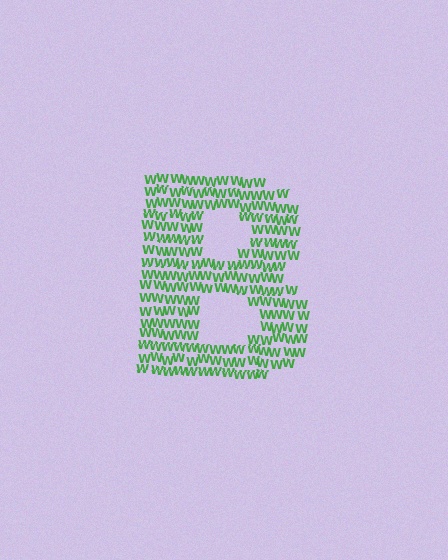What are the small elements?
The small elements are letter W's.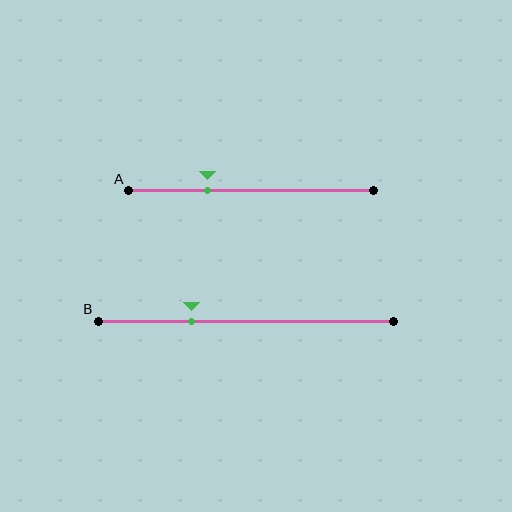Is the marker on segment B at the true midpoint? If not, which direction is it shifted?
No, the marker on segment B is shifted to the left by about 18% of the segment length.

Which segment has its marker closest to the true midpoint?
Segment A has its marker closest to the true midpoint.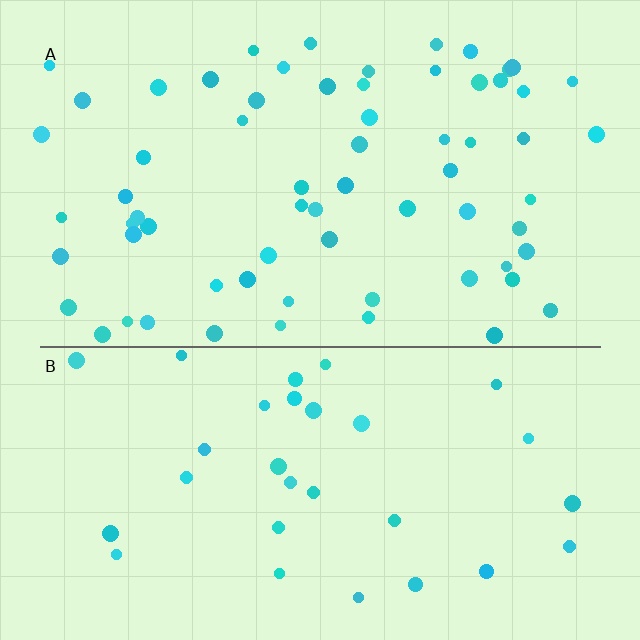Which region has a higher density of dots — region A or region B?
A (the top).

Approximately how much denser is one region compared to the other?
Approximately 2.1× — region A over region B.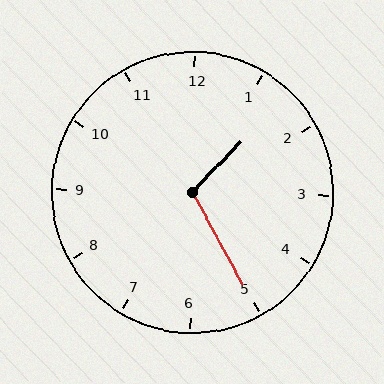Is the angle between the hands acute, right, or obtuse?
It is obtuse.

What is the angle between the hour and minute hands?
Approximately 108 degrees.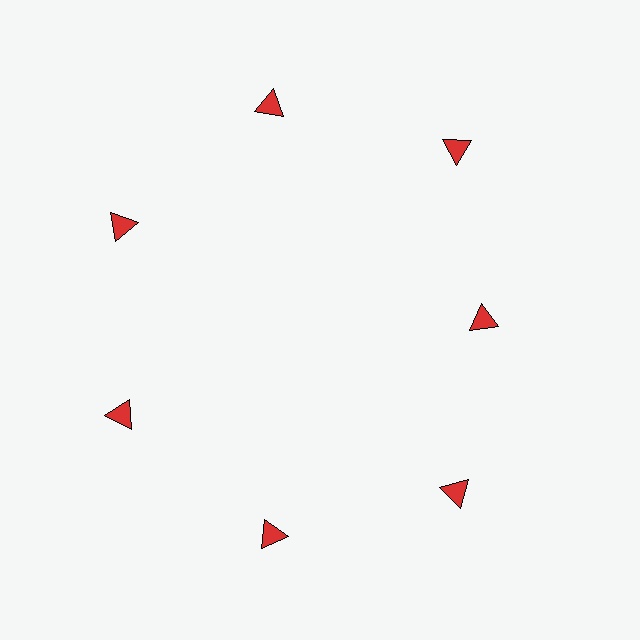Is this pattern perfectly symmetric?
No. The 7 red triangles are arranged in a ring, but one element near the 3 o'clock position is pulled inward toward the center, breaking the 7-fold rotational symmetry.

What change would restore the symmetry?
The symmetry would be restored by moving it outward, back onto the ring so that all 7 triangles sit at equal angles and equal distance from the center.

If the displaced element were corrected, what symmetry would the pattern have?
It would have 7-fold rotational symmetry — the pattern would map onto itself every 51 degrees.